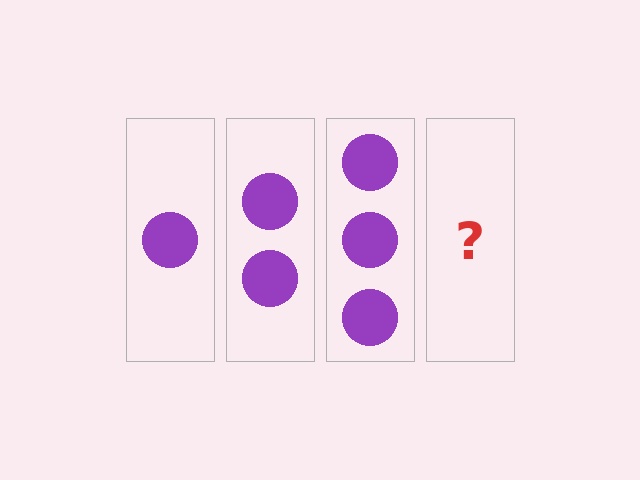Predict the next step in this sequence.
The next step is 4 circles.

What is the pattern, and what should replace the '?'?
The pattern is that each step adds one more circle. The '?' should be 4 circles.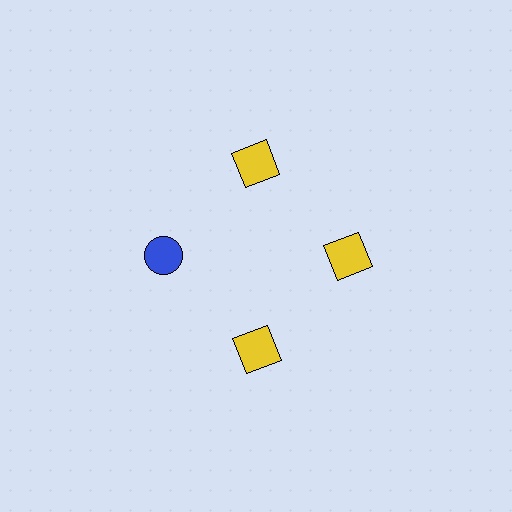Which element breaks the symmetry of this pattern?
The blue circle at roughly the 9 o'clock position breaks the symmetry. All other shapes are yellow squares.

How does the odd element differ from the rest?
It differs in both color (blue instead of yellow) and shape (circle instead of square).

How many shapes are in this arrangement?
There are 4 shapes arranged in a ring pattern.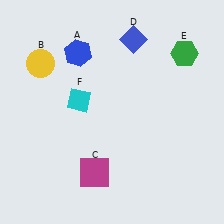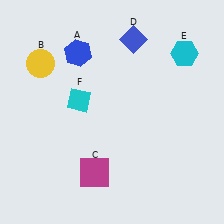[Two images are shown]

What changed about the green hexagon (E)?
In Image 1, E is green. In Image 2, it changed to cyan.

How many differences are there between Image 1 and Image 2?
There is 1 difference between the two images.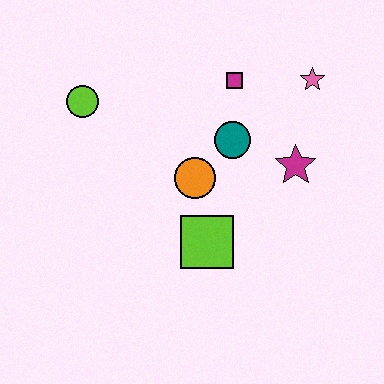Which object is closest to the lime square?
The orange circle is closest to the lime square.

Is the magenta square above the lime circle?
Yes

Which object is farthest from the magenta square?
The lime square is farthest from the magenta square.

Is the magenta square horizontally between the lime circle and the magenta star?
Yes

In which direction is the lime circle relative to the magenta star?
The lime circle is to the left of the magenta star.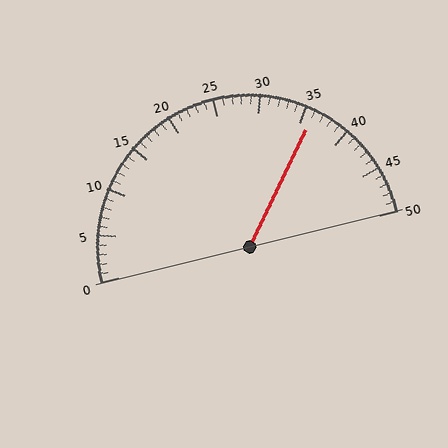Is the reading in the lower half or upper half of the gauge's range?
The reading is in the upper half of the range (0 to 50).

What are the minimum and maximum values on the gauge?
The gauge ranges from 0 to 50.